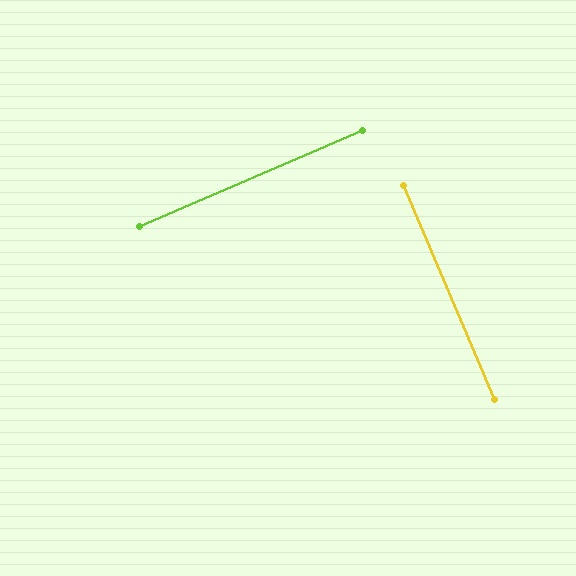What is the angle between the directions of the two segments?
Approximately 90 degrees.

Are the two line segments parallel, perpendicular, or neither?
Perpendicular — they meet at approximately 90°.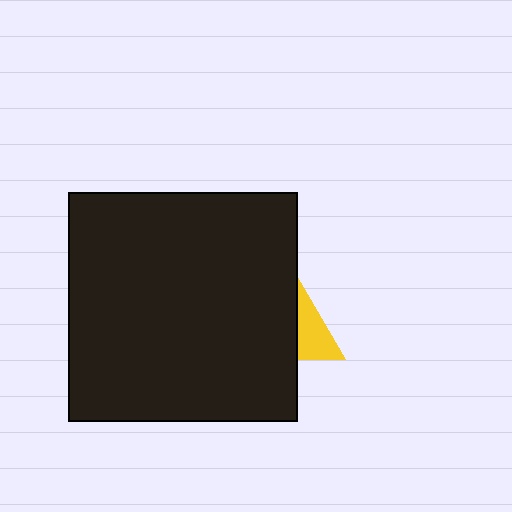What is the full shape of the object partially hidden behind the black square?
The partially hidden object is a yellow triangle.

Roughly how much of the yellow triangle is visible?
A small part of it is visible (roughly 34%).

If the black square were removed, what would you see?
You would see the complete yellow triangle.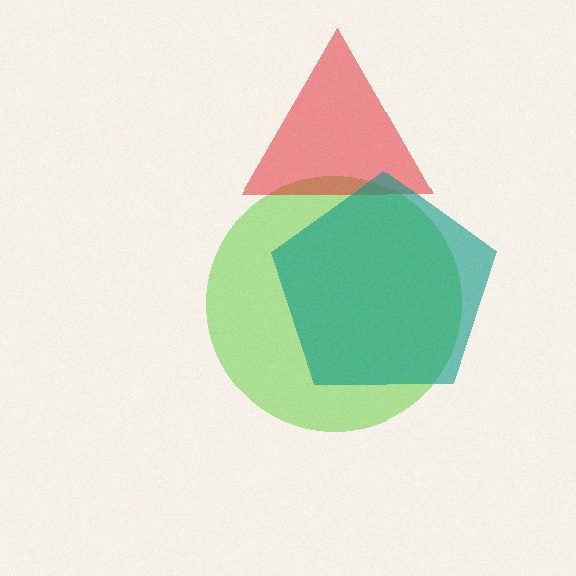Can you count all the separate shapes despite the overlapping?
Yes, there are 3 separate shapes.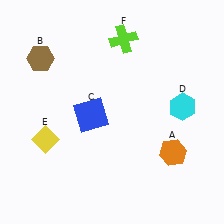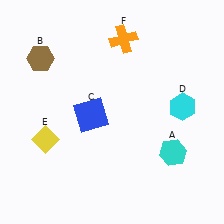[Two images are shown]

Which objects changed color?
A changed from orange to cyan. F changed from lime to orange.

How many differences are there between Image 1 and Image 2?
There are 2 differences between the two images.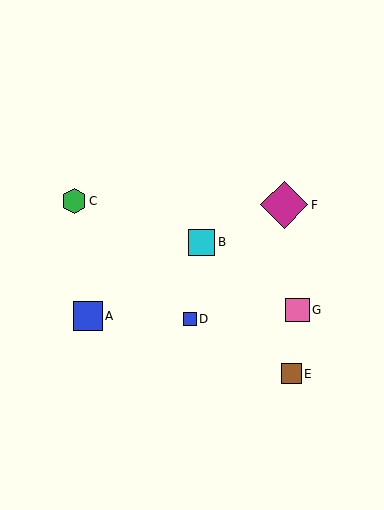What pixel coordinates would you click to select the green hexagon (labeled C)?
Click at (74, 201) to select the green hexagon C.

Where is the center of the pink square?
The center of the pink square is at (297, 310).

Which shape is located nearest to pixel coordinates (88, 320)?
The blue square (labeled A) at (88, 316) is nearest to that location.